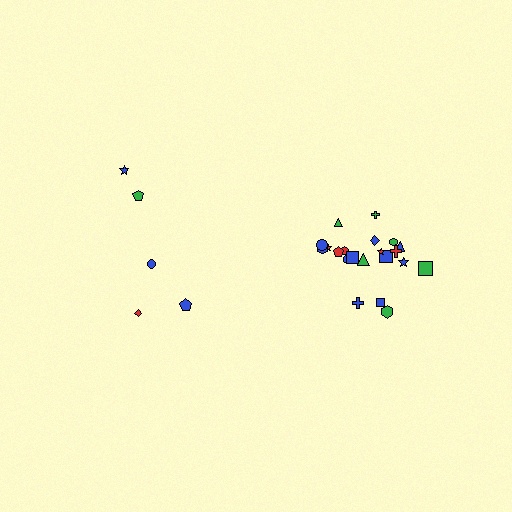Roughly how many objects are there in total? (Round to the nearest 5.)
Roughly 25 objects in total.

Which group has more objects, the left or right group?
The right group.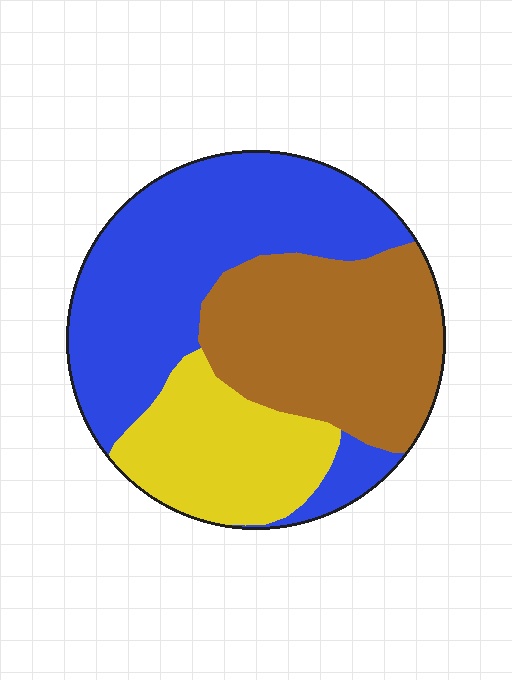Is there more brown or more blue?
Blue.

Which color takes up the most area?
Blue, at roughly 45%.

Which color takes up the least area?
Yellow, at roughly 20%.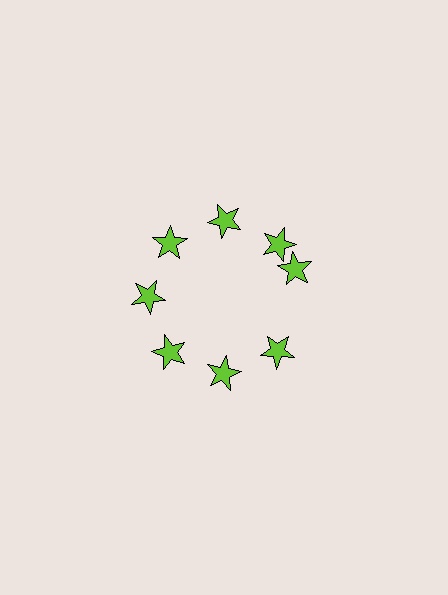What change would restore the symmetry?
The symmetry would be restored by rotating it back into even spacing with its neighbors so that all 8 stars sit at equal angles and equal distance from the center.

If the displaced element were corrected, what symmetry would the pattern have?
It would have 8-fold rotational symmetry — the pattern would map onto itself every 45 degrees.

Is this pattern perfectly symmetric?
No. The 8 lime stars are arranged in a ring, but one element near the 3 o'clock position is rotated out of alignment along the ring, breaking the 8-fold rotational symmetry.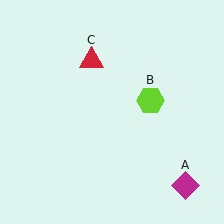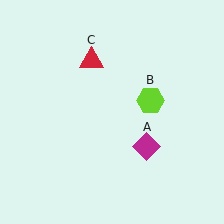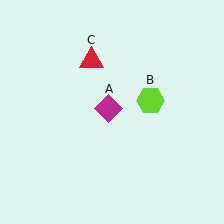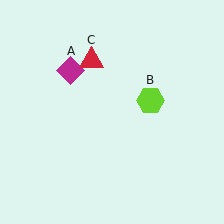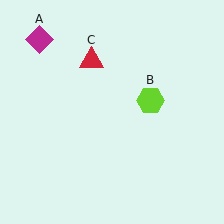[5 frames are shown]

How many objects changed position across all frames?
1 object changed position: magenta diamond (object A).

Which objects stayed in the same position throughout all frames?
Lime hexagon (object B) and red triangle (object C) remained stationary.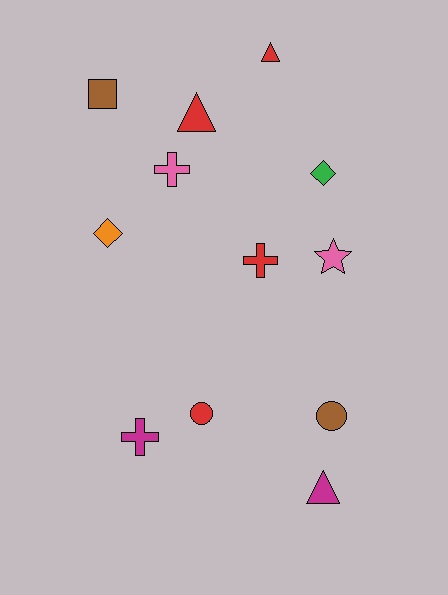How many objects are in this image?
There are 12 objects.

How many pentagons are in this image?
There are no pentagons.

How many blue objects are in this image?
There are no blue objects.